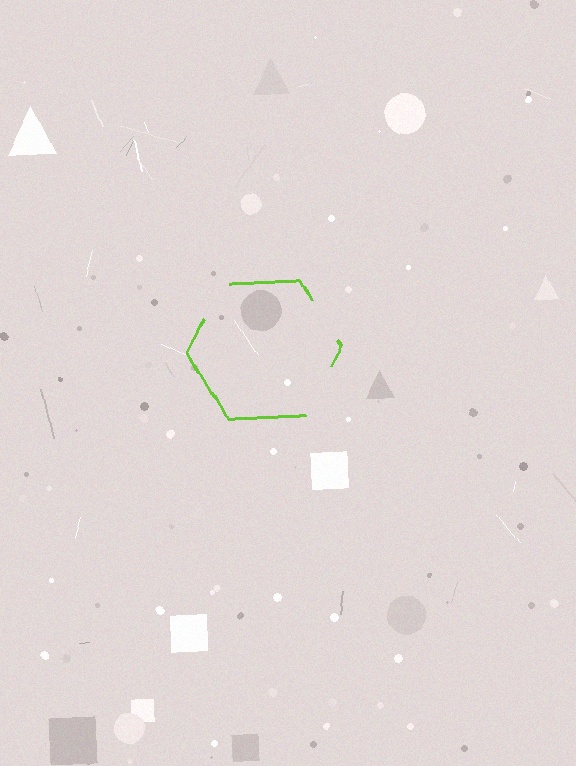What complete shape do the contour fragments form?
The contour fragments form a hexagon.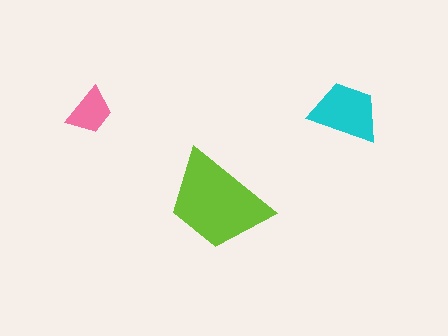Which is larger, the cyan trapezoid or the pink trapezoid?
The cyan one.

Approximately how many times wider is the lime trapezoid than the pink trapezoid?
About 2 times wider.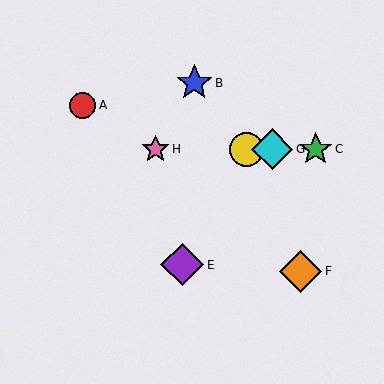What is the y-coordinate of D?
Object D is at y≈149.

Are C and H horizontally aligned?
Yes, both are at y≈149.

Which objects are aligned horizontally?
Objects C, D, G, H are aligned horizontally.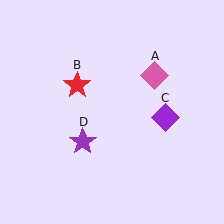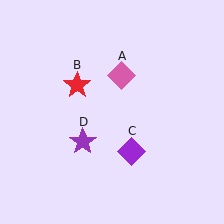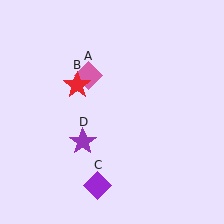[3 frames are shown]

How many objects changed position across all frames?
2 objects changed position: pink diamond (object A), purple diamond (object C).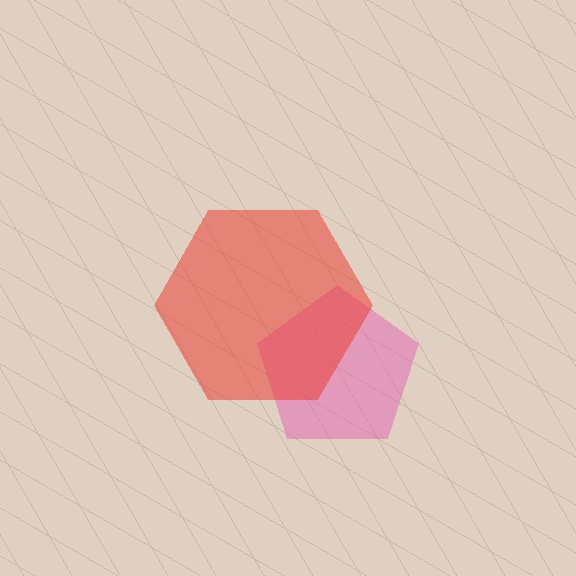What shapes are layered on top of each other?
The layered shapes are: a pink pentagon, a red hexagon.